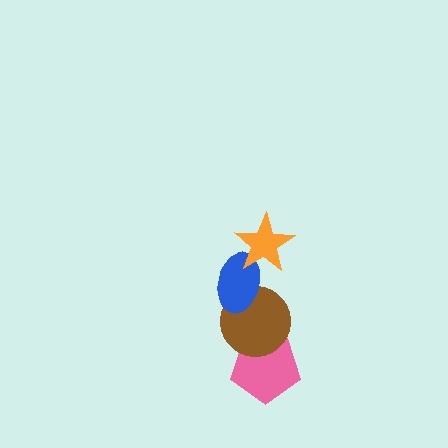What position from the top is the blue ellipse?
The blue ellipse is 2nd from the top.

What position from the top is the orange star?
The orange star is 1st from the top.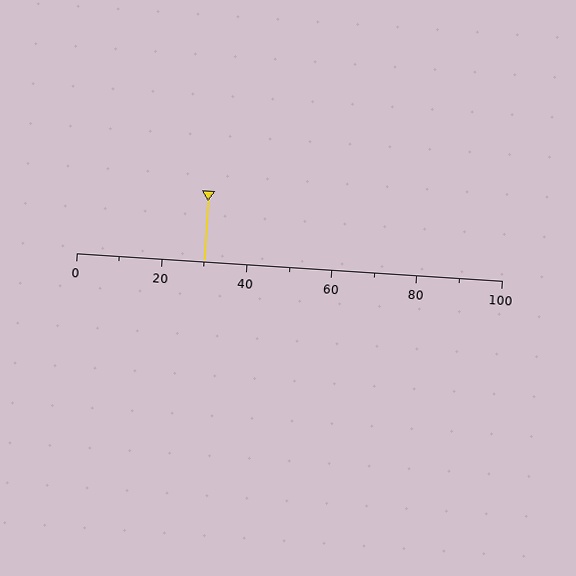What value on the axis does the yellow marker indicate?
The marker indicates approximately 30.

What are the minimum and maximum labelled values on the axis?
The axis runs from 0 to 100.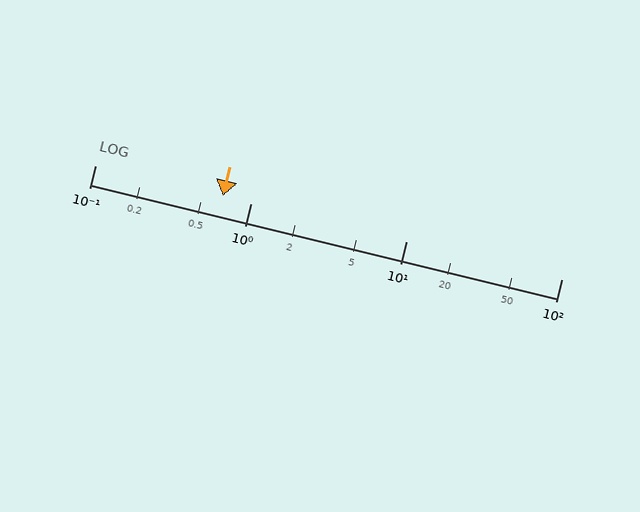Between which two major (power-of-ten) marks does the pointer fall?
The pointer is between 0.1 and 1.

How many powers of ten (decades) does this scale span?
The scale spans 3 decades, from 0.1 to 100.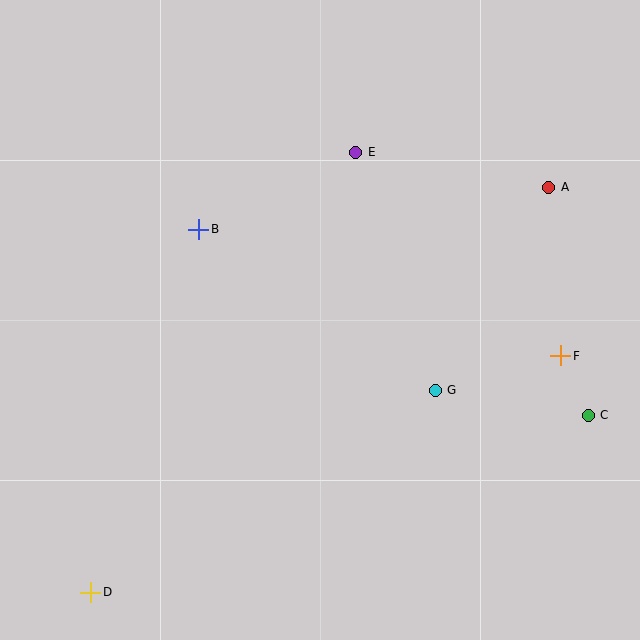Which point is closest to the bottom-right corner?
Point C is closest to the bottom-right corner.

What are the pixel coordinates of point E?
Point E is at (356, 152).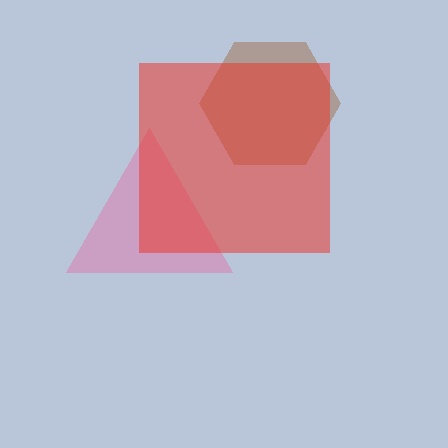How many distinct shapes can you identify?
There are 3 distinct shapes: a brown hexagon, a pink triangle, a red square.